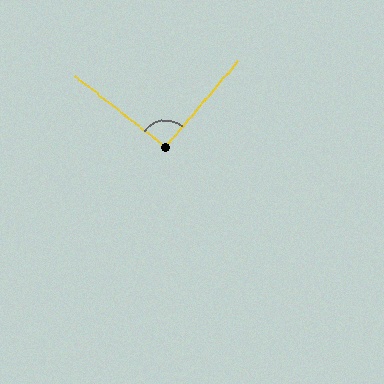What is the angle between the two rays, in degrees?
Approximately 92 degrees.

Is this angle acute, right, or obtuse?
It is approximately a right angle.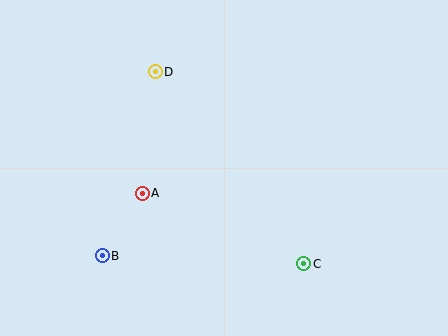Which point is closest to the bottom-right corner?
Point C is closest to the bottom-right corner.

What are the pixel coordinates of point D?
Point D is at (155, 72).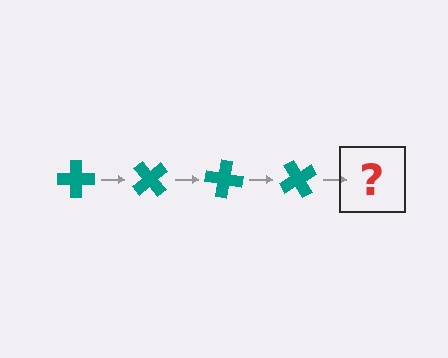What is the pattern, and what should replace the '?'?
The pattern is that the cross rotates 50 degrees each step. The '?' should be a teal cross rotated 200 degrees.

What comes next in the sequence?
The next element should be a teal cross rotated 200 degrees.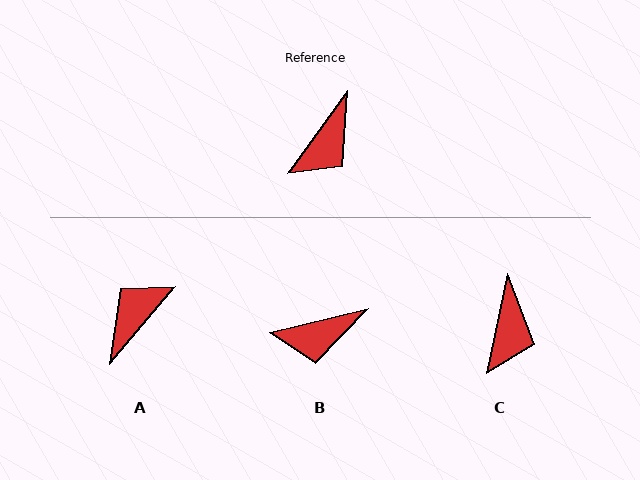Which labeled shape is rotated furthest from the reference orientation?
A, about 176 degrees away.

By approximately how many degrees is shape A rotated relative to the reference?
Approximately 176 degrees counter-clockwise.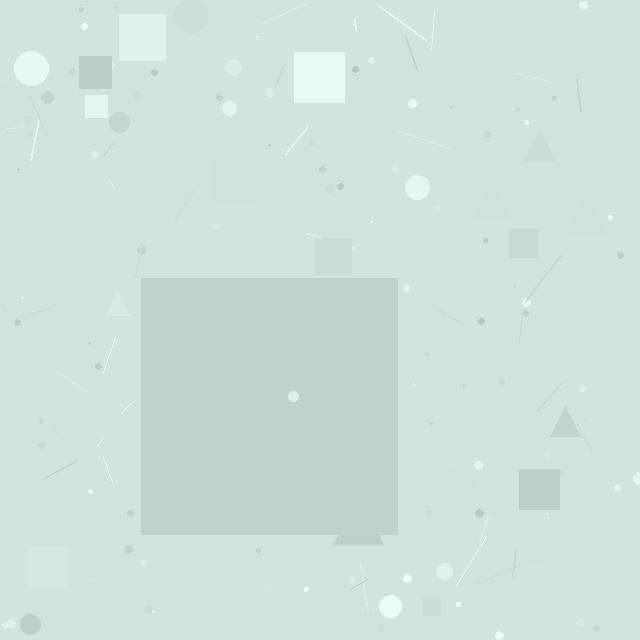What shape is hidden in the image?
A square is hidden in the image.